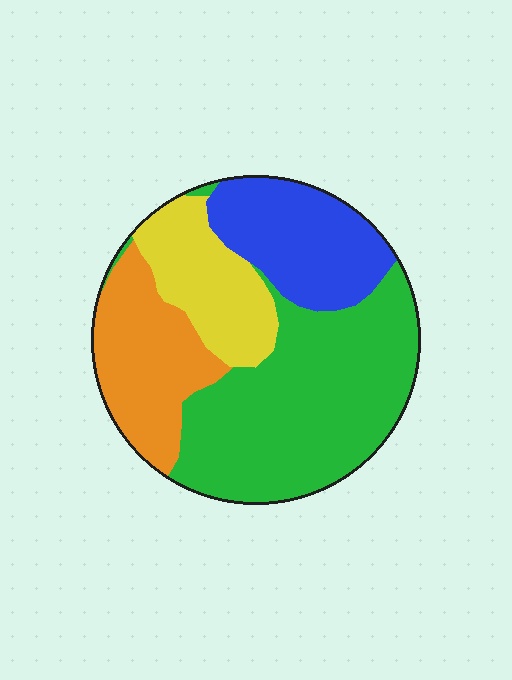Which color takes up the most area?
Green, at roughly 45%.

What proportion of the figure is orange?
Orange covers about 20% of the figure.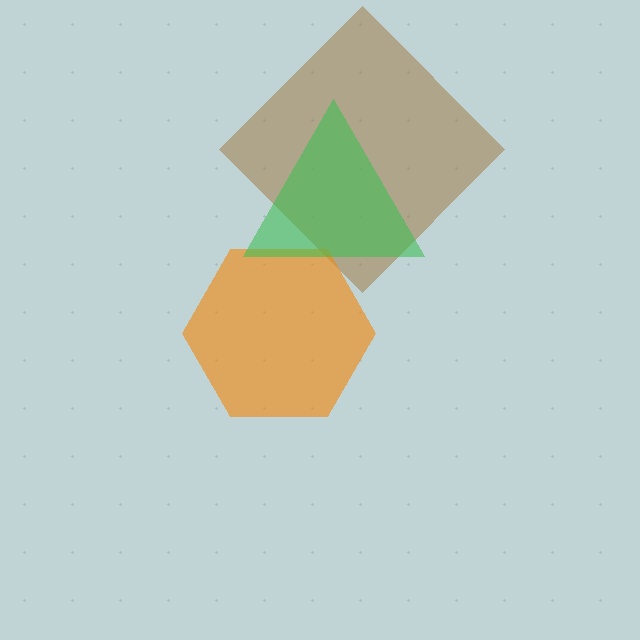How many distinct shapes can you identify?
There are 3 distinct shapes: a brown diamond, an orange hexagon, a green triangle.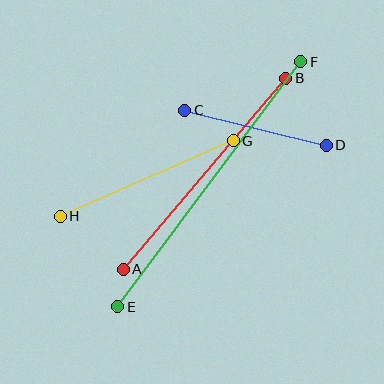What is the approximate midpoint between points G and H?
The midpoint is at approximately (147, 178) pixels.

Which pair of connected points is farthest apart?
Points E and F are farthest apart.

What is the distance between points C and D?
The distance is approximately 146 pixels.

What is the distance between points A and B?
The distance is approximately 251 pixels.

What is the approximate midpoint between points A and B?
The midpoint is at approximately (205, 174) pixels.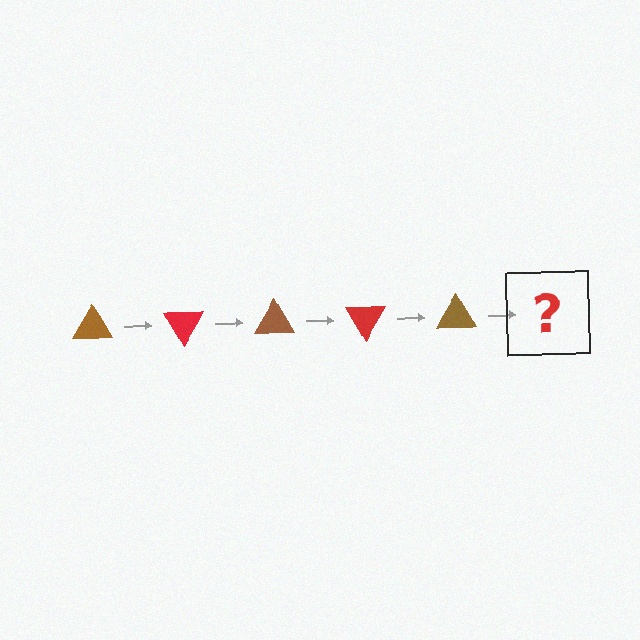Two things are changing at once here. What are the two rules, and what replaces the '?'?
The two rules are that it rotates 60 degrees each step and the color cycles through brown and red. The '?' should be a red triangle, rotated 300 degrees from the start.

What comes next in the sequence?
The next element should be a red triangle, rotated 300 degrees from the start.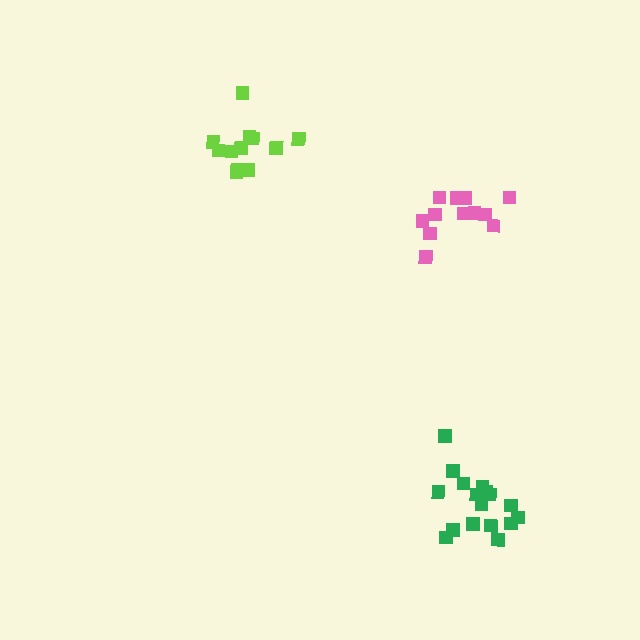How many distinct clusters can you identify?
There are 3 distinct clusters.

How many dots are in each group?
Group 1: 13 dots, Group 2: 14 dots, Group 3: 17 dots (44 total).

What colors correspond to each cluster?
The clusters are colored: pink, lime, green.